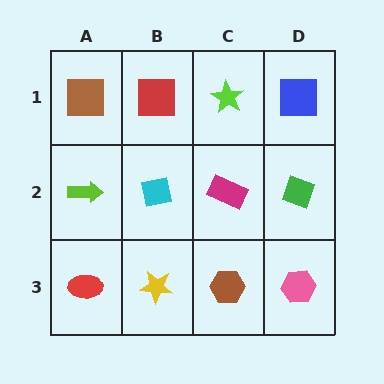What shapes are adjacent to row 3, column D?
A green diamond (row 2, column D), a brown hexagon (row 3, column C).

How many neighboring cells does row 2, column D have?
3.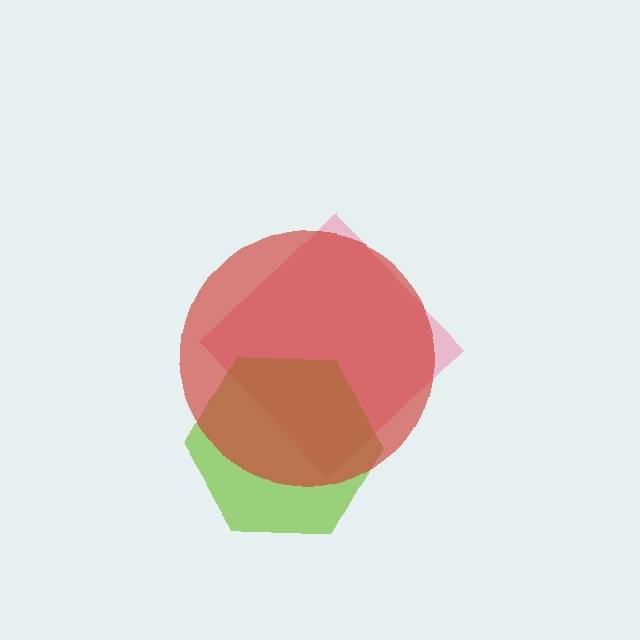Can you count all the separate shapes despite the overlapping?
Yes, there are 3 separate shapes.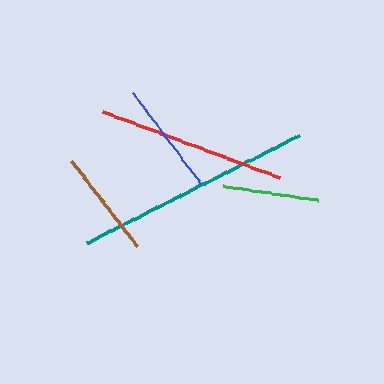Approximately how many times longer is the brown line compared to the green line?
The brown line is approximately 1.1 times the length of the green line.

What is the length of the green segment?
The green segment is approximately 95 pixels long.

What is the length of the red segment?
The red segment is approximately 188 pixels long.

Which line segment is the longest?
The teal line is the longest at approximately 239 pixels.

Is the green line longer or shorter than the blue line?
The blue line is longer than the green line.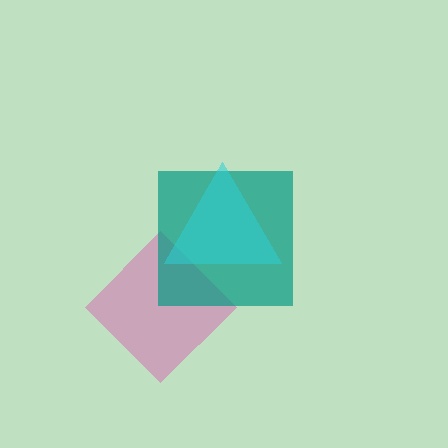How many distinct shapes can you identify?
There are 3 distinct shapes: a pink diamond, a teal square, a cyan triangle.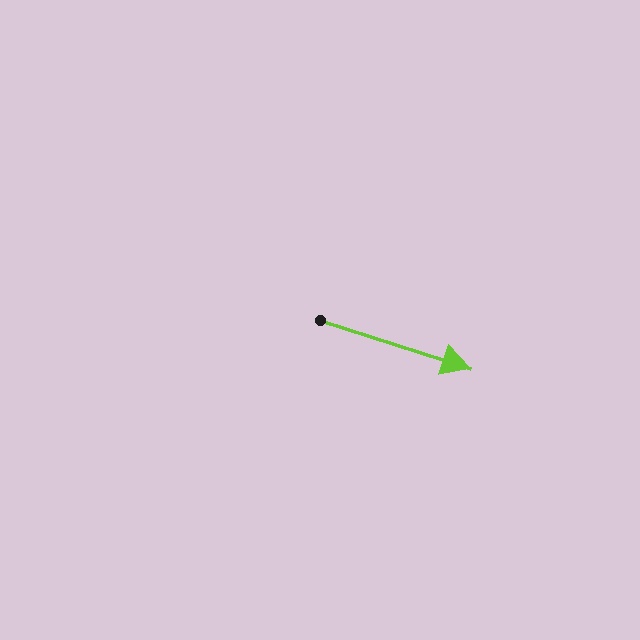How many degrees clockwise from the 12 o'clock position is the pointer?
Approximately 108 degrees.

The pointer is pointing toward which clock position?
Roughly 4 o'clock.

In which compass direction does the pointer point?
East.